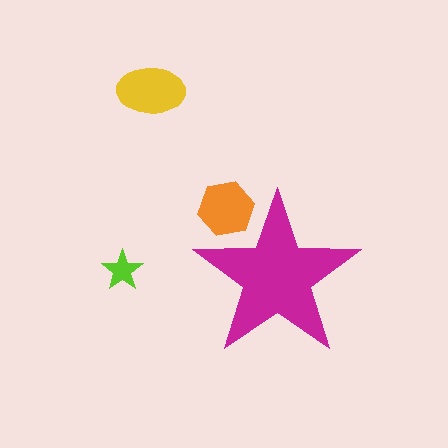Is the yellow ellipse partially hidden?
No, the yellow ellipse is fully visible.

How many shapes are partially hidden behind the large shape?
1 shape is partially hidden.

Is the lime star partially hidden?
No, the lime star is fully visible.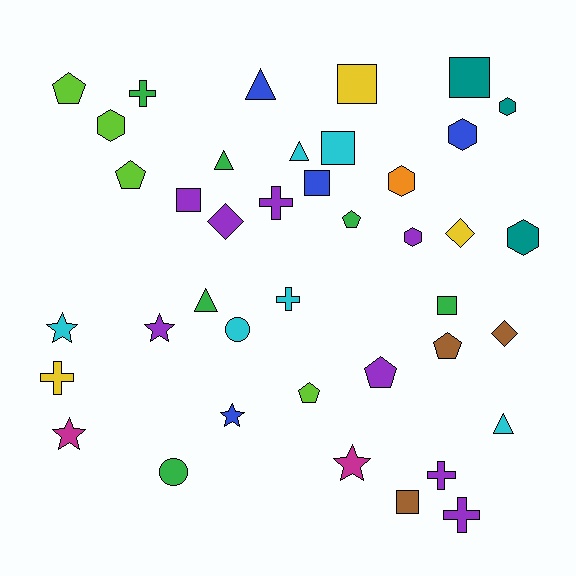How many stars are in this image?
There are 5 stars.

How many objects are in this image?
There are 40 objects.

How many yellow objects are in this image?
There are 3 yellow objects.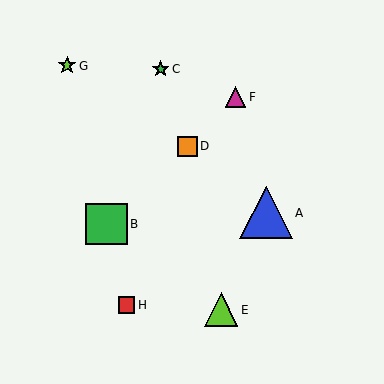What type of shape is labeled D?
Shape D is an orange square.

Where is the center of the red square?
The center of the red square is at (127, 305).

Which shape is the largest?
The blue triangle (labeled A) is the largest.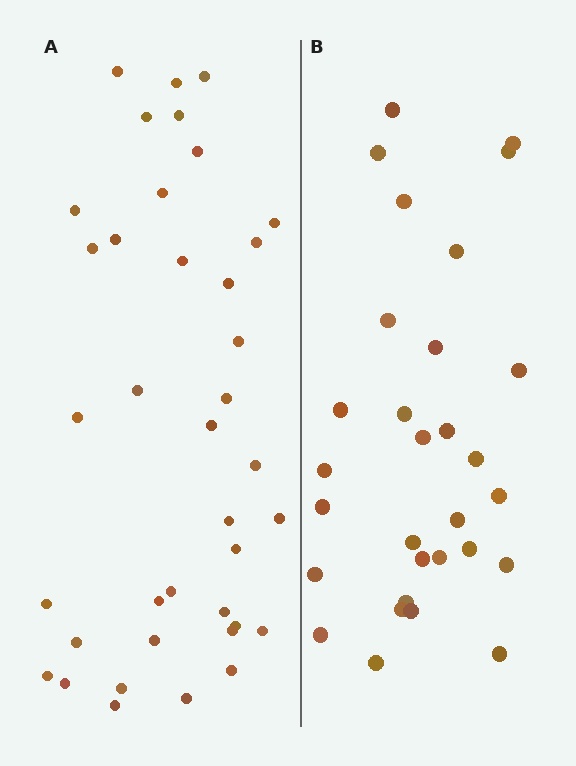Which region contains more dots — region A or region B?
Region A (the left region) has more dots.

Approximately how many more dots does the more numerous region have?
Region A has roughly 8 or so more dots than region B.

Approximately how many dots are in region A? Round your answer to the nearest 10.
About 40 dots. (The exact count is 38, which rounds to 40.)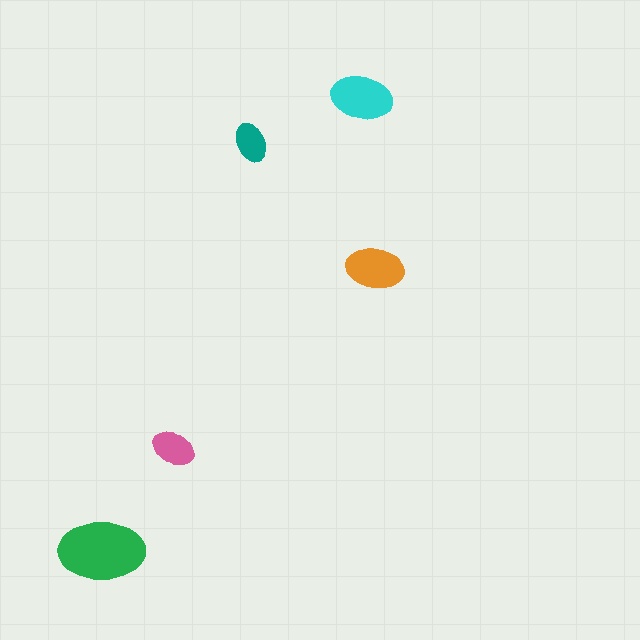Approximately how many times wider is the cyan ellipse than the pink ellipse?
About 1.5 times wider.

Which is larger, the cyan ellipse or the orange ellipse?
The cyan one.